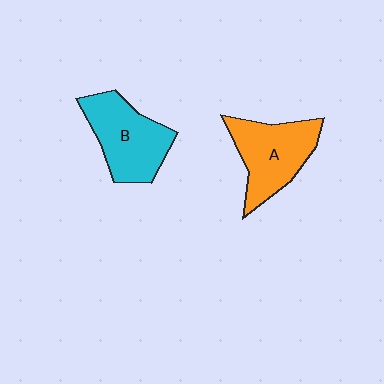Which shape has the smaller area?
Shape A (orange).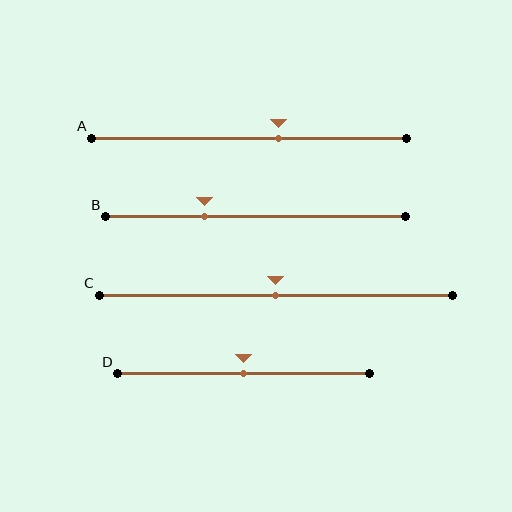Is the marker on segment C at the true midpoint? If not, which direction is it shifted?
Yes, the marker on segment C is at the true midpoint.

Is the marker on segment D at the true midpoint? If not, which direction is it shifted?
Yes, the marker on segment D is at the true midpoint.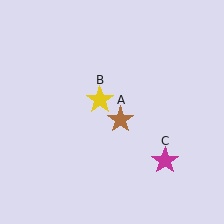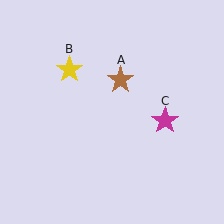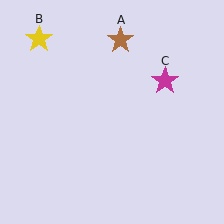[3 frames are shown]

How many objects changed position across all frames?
3 objects changed position: brown star (object A), yellow star (object B), magenta star (object C).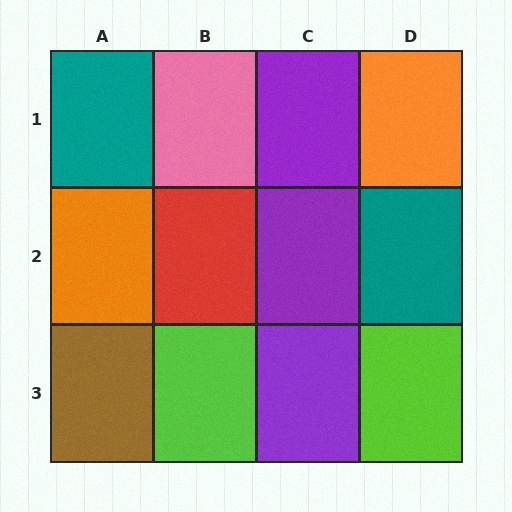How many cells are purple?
3 cells are purple.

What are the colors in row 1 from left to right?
Teal, pink, purple, orange.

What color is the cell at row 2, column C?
Purple.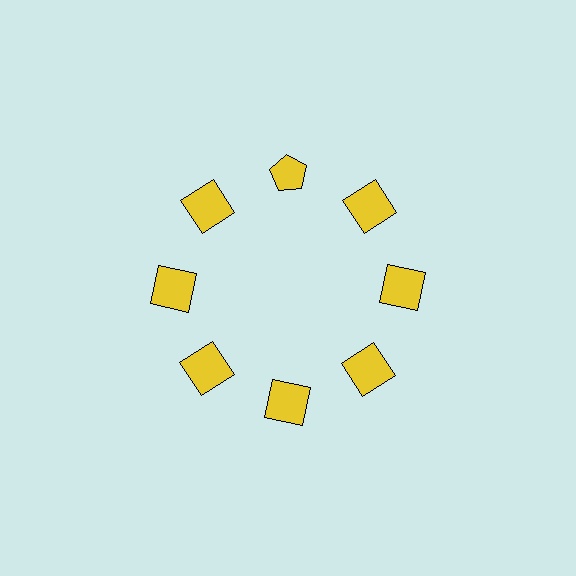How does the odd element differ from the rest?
It has a different shape: pentagon instead of square.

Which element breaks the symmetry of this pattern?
The yellow pentagon at roughly the 12 o'clock position breaks the symmetry. All other shapes are yellow squares.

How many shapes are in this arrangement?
There are 8 shapes arranged in a ring pattern.